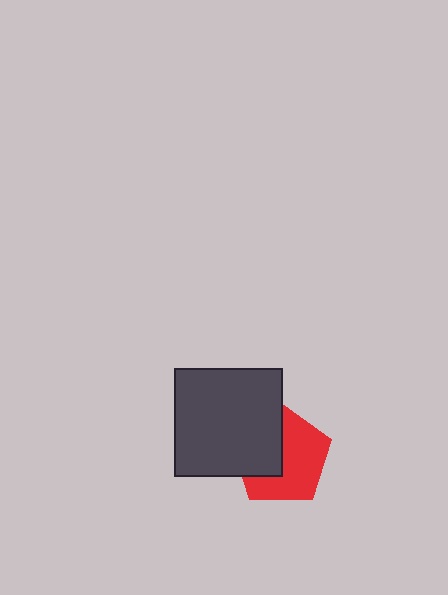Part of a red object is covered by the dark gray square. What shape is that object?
It is a pentagon.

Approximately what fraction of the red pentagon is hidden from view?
Roughly 41% of the red pentagon is hidden behind the dark gray square.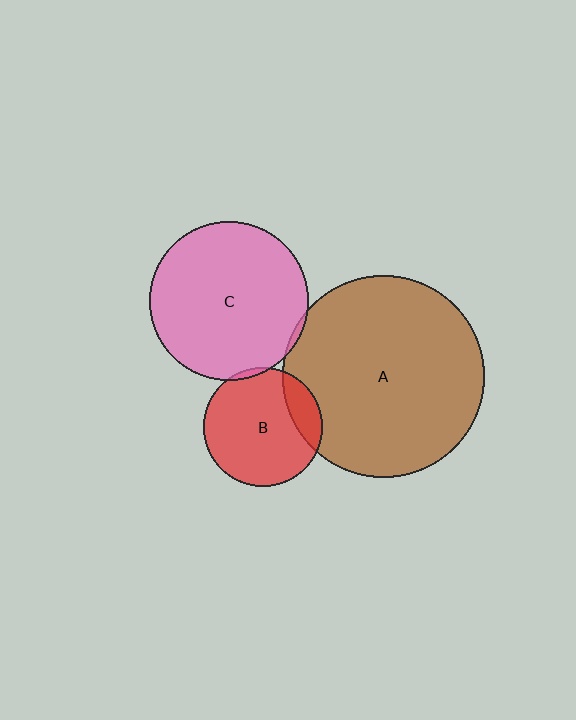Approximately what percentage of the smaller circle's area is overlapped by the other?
Approximately 5%.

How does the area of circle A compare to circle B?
Approximately 2.9 times.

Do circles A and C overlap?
Yes.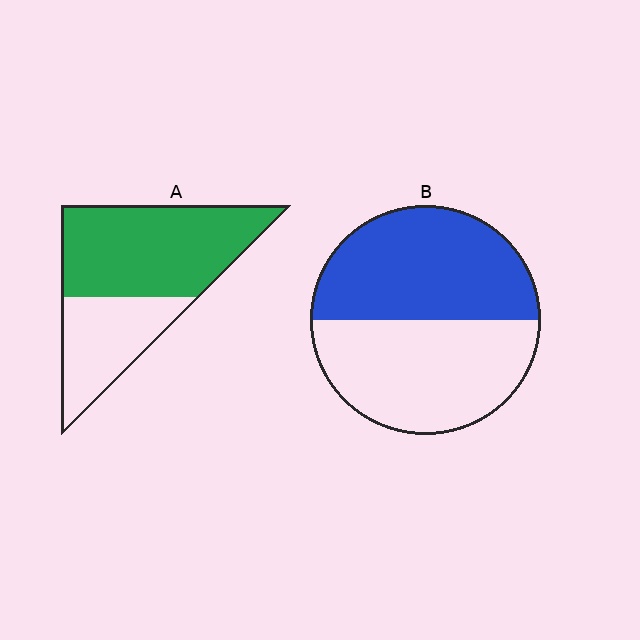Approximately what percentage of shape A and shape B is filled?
A is approximately 65% and B is approximately 50%.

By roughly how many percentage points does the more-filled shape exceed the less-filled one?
By roughly 15 percentage points (A over B).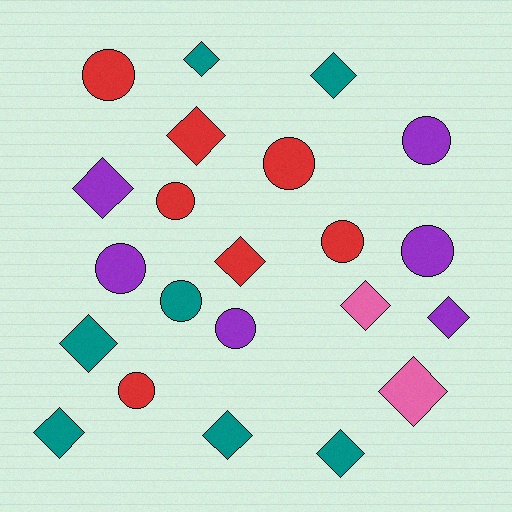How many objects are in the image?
There are 22 objects.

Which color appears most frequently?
Teal, with 7 objects.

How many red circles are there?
There are 5 red circles.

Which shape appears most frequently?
Diamond, with 12 objects.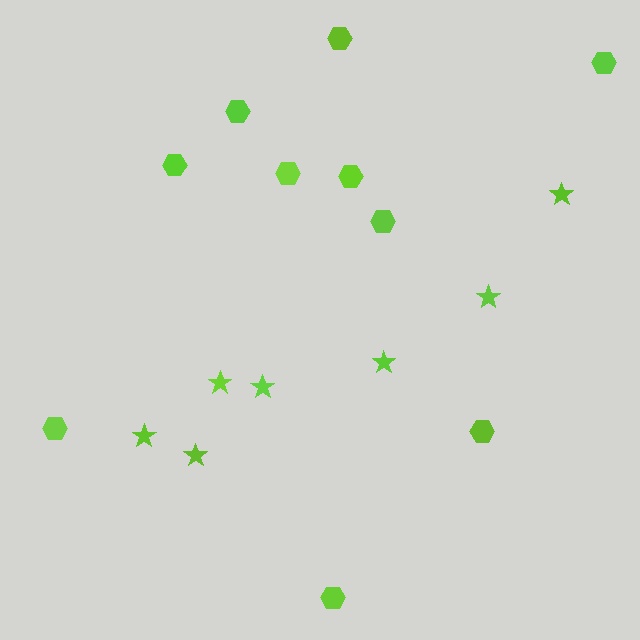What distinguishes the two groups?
There are 2 groups: one group of stars (7) and one group of hexagons (10).